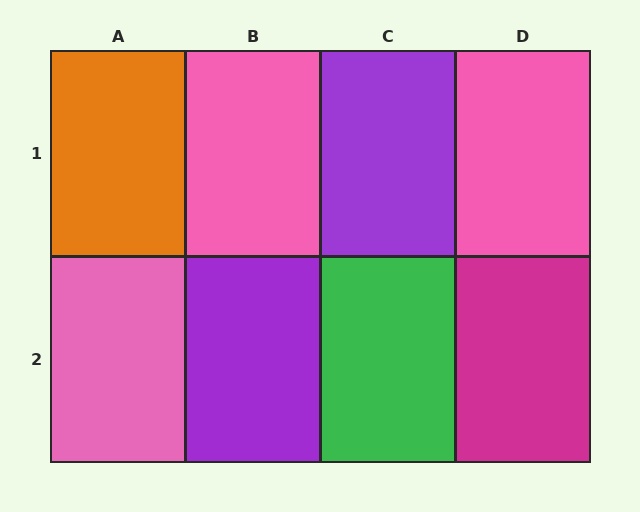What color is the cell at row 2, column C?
Green.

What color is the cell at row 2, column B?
Purple.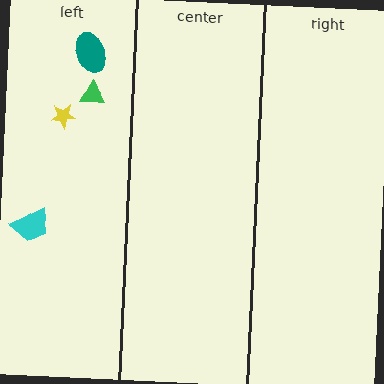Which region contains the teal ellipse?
The left region.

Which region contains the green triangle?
The left region.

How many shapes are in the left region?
4.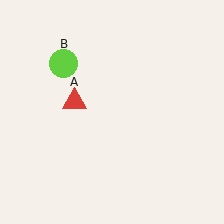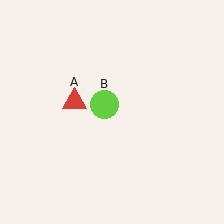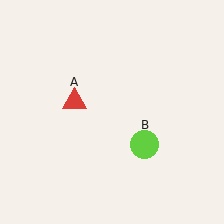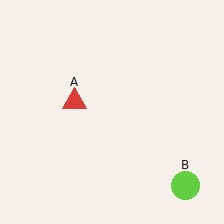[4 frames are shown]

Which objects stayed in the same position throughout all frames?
Red triangle (object A) remained stationary.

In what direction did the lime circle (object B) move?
The lime circle (object B) moved down and to the right.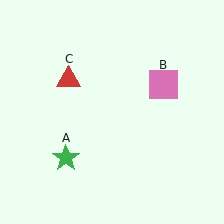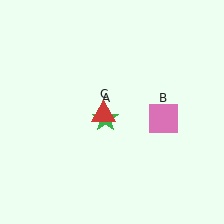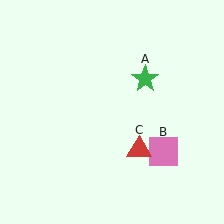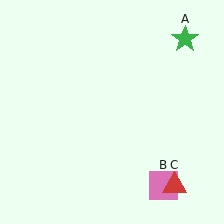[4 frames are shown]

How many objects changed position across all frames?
3 objects changed position: green star (object A), pink square (object B), red triangle (object C).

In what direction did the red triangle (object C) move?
The red triangle (object C) moved down and to the right.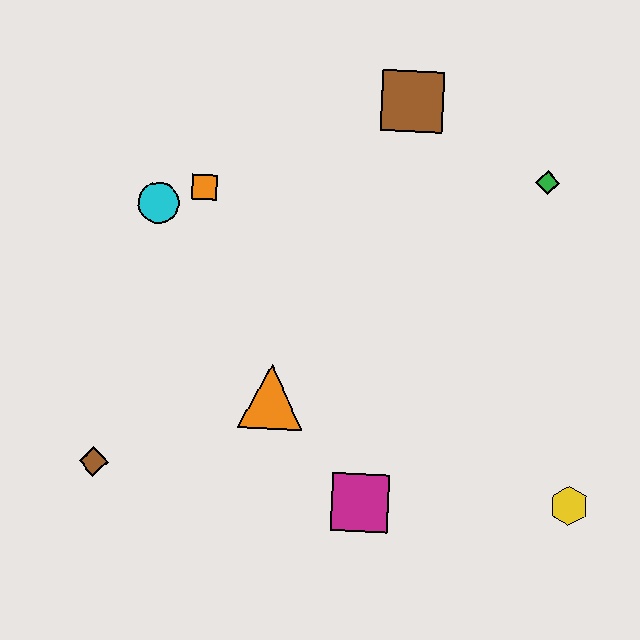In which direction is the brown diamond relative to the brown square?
The brown diamond is below the brown square.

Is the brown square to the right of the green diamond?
No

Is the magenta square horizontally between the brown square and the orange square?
Yes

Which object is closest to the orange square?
The cyan circle is closest to the orange square.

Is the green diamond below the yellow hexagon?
No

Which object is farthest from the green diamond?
The brown diamond is farthest from the green diamond.